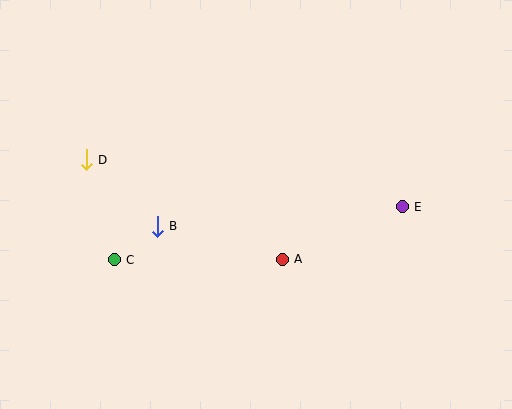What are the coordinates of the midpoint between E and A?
The midpoint between E and A is at (342, 233).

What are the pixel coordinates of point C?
Point C is at (114, 260).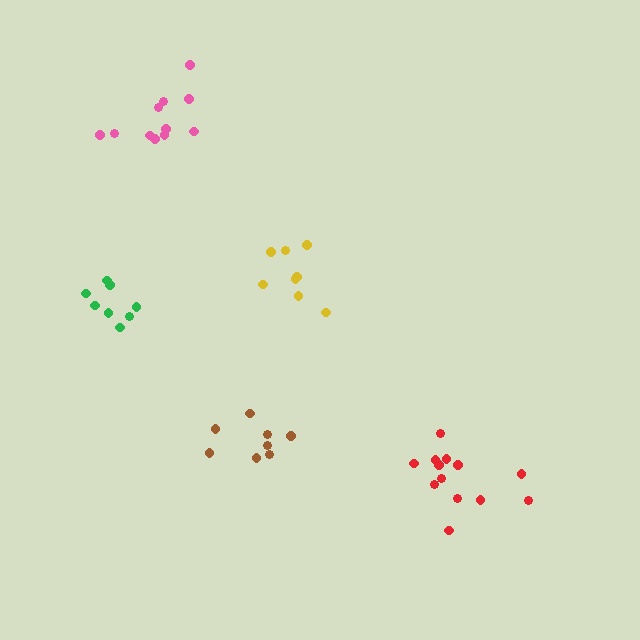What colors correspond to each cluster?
The clusters are colored: yellow, pink, red, brown, green.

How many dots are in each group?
Group 1: 8 dots, Group 2: 11 dots, Group 3: 13 dots, Group 4: 8 dots, Group 5: 8 dots (48 total).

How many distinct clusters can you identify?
There are 5 distinct clusters.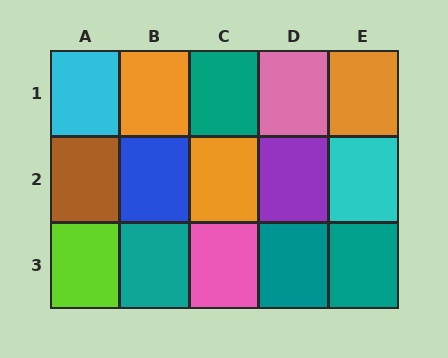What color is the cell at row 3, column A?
Lime.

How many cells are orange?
3 cells are orange.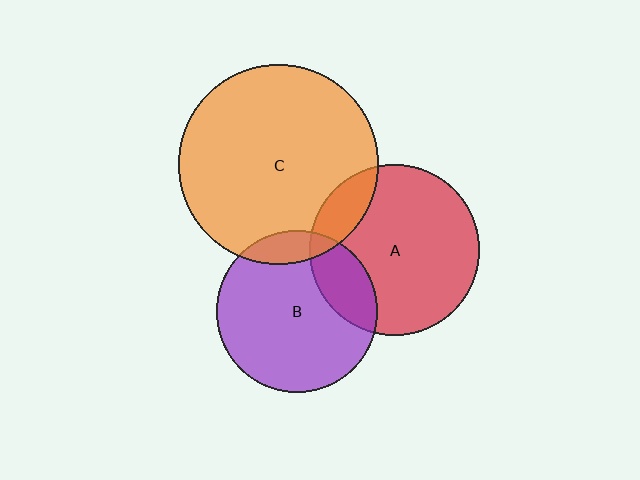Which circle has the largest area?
Circle C (orange).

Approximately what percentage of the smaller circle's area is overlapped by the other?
Approximately 10%.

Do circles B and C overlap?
Yes.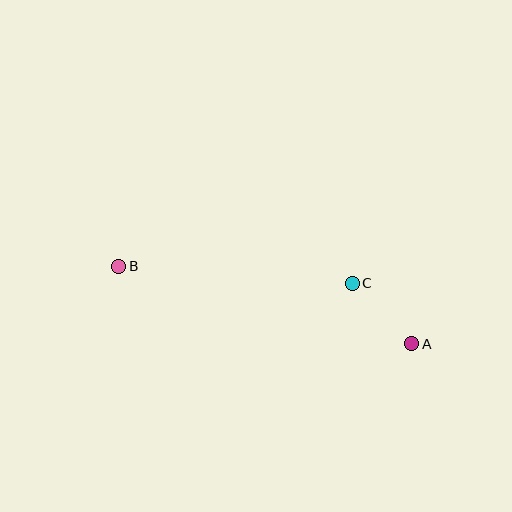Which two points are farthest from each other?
Points A and B are farthest from each other.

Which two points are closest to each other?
Points A and C are closest to each other.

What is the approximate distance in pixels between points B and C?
The distance between B and C is approximately 234 pixels.